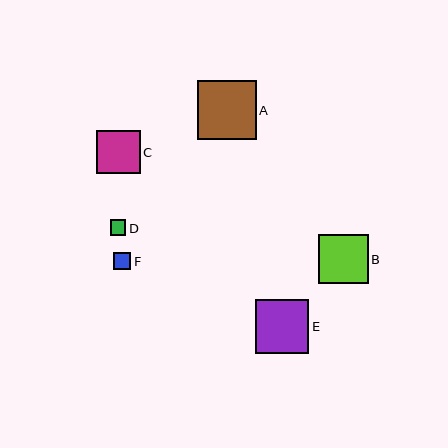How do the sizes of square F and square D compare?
Square F and square D are approximately the same size.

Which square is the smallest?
Square D is the smallest with a size of approximately 15 pixels.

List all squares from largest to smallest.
From largest to smallest: A, E, B, C, F, D.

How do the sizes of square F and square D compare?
Square F and square D are approximately the same size.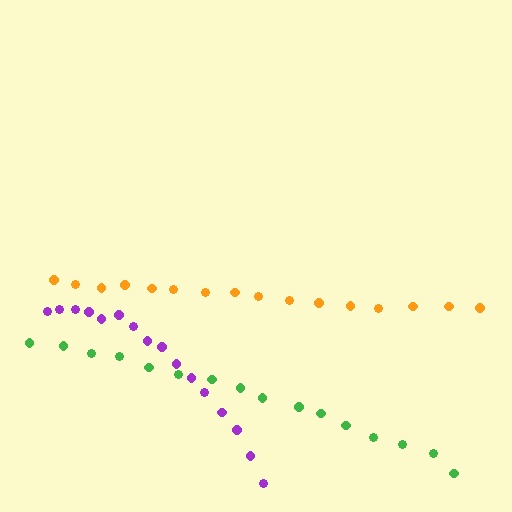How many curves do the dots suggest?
There are 3 distinct paths.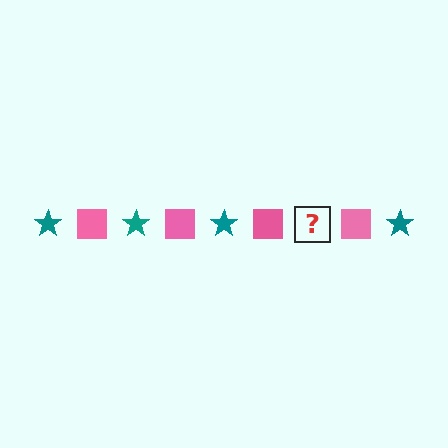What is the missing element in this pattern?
The missing element is a teal star.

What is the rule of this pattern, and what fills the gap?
The rule is that the pattern alternates between teal star and pink square. The gap should be filled with a teal star.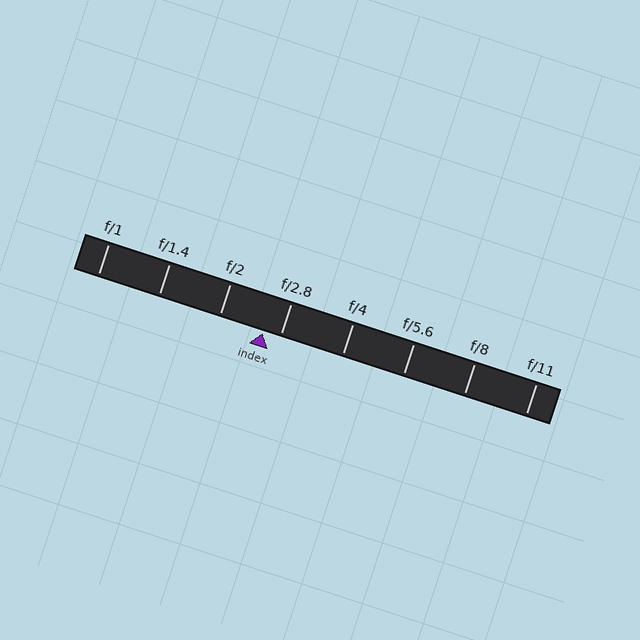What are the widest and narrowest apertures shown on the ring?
The widest aperture shown is f/1 and the narrowest is f/11.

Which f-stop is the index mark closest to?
The index mark is closest to f/2.8.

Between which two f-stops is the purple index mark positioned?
The index mark is between f/2 and f/2.8.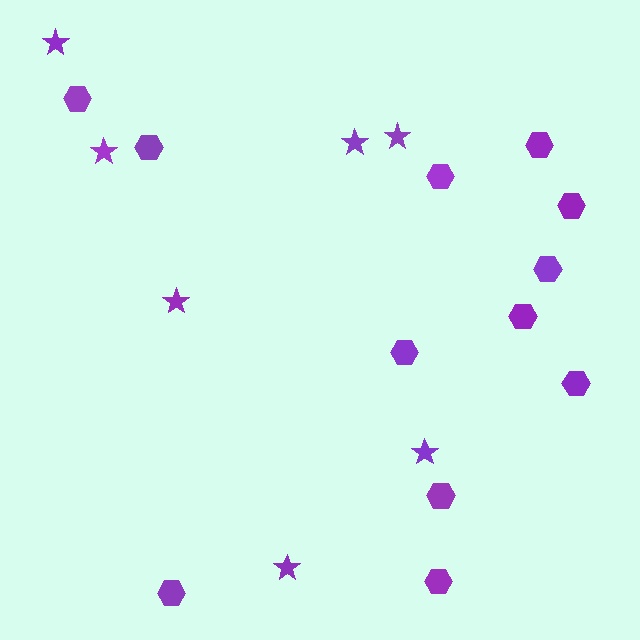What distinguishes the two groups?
There are 2 groups: one group of stars (7) and one group of hexagons (12).